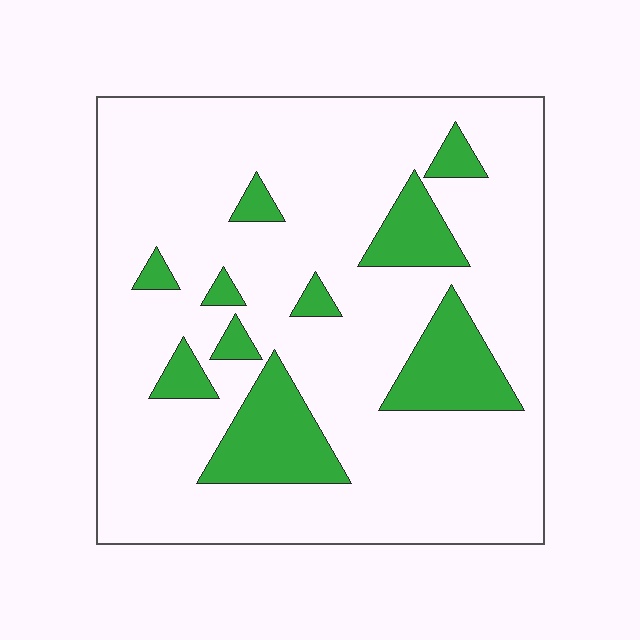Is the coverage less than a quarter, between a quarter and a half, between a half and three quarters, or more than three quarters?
Less than a quarter.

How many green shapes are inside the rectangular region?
10.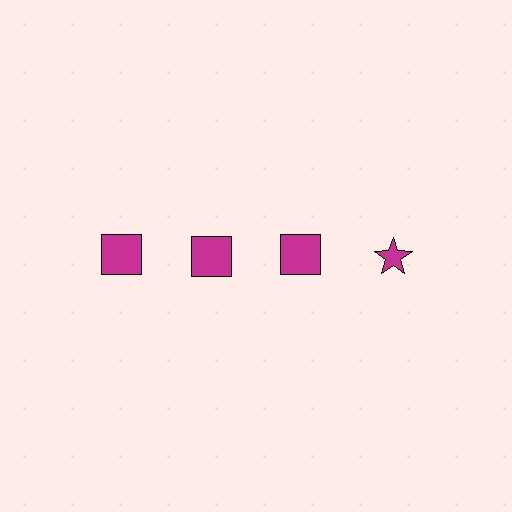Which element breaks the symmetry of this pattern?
The magenta star in the top row, second from right column breaks the symmetry. All other shapes are magenta squares.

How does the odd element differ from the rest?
It has a different shape: star instead of square.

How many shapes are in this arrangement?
There are 4 shapes arranged in a grid pattern.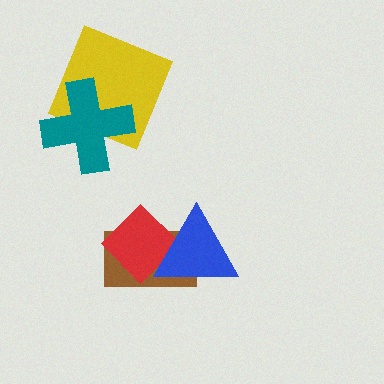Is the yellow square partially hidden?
Yes, it is partially covered by another shape.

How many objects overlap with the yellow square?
1 object overlaps with the yellow square.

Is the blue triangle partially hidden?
No, no other shape covers it.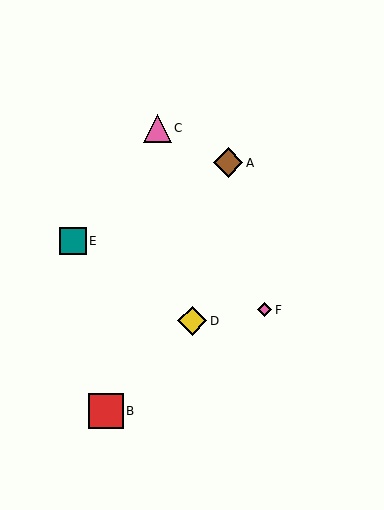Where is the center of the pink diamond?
The center of the pink diamond is at (265, 310).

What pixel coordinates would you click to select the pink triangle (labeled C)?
Click at (157, 128) to select the pink triangle C.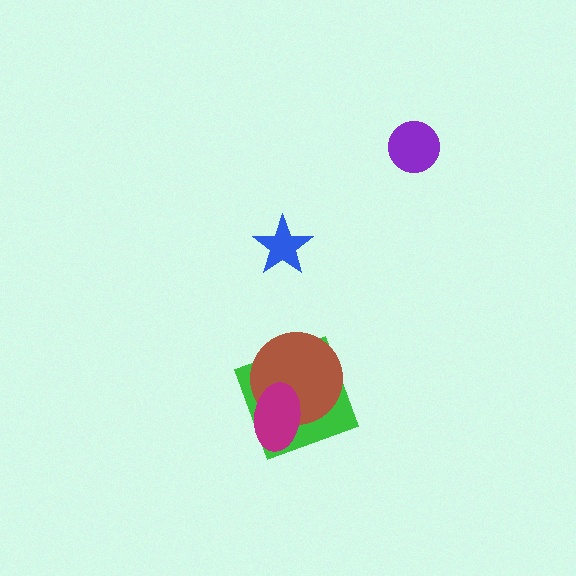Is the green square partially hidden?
Yes, it is partially covered by another shape.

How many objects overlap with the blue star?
0 objects overlap with the blue star.